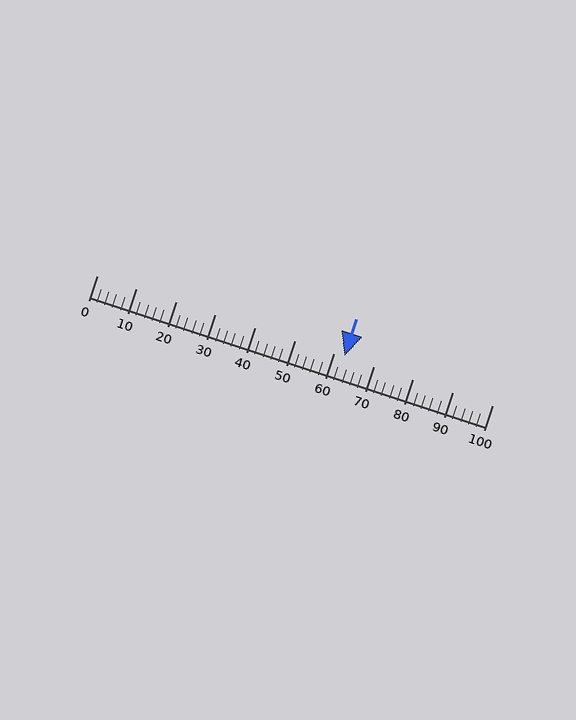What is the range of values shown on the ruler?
The ruler shows values from 0 to 100.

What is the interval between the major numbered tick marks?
The major tick marks are spaced 10 units apart.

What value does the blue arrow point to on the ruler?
The blue arrow points to approximately 63.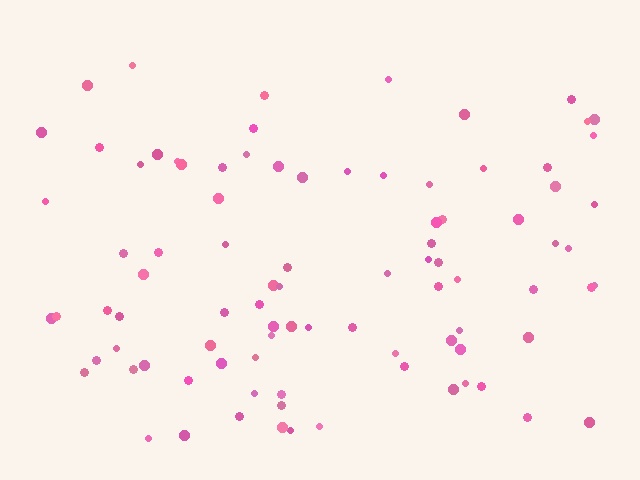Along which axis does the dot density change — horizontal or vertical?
Vertical.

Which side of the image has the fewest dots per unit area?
The top.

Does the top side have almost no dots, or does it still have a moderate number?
Still a moderate number, just noticeably fewer than the bottom.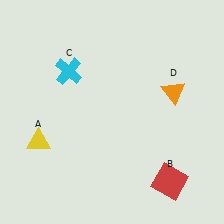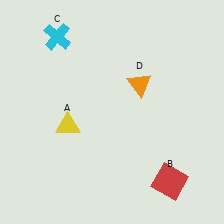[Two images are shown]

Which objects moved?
The objects that moved are: the yellow triangle (A), the cyan cross (C), the orange triangle (D).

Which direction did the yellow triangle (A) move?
The yellow triangle (A) moved right.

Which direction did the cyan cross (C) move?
The cyan cross (C) moved up.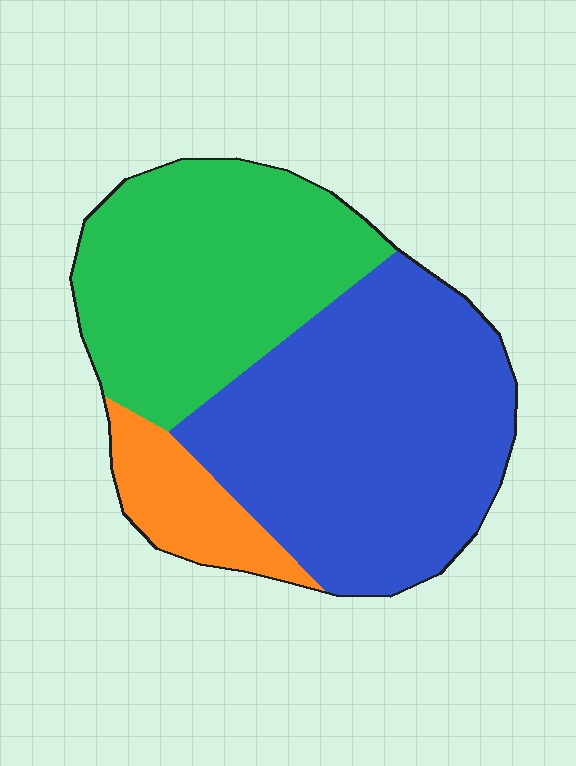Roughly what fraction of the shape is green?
Green takes up between a quarter and a half of the shape.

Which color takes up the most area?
Blue, at roughly 50%.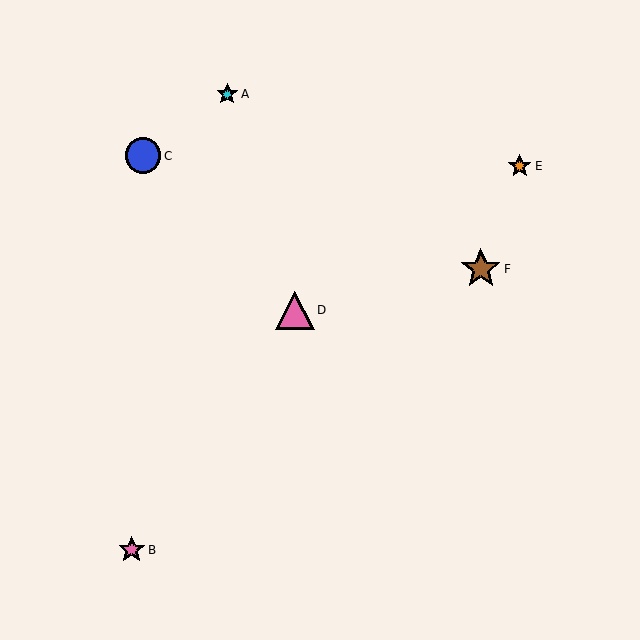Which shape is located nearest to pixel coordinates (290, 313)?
The pink triangle (labeled D) at (295, 310) is nearest to that location.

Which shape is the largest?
The brown star (labeled F) is the largest.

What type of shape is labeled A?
Shape A is a cyan star.